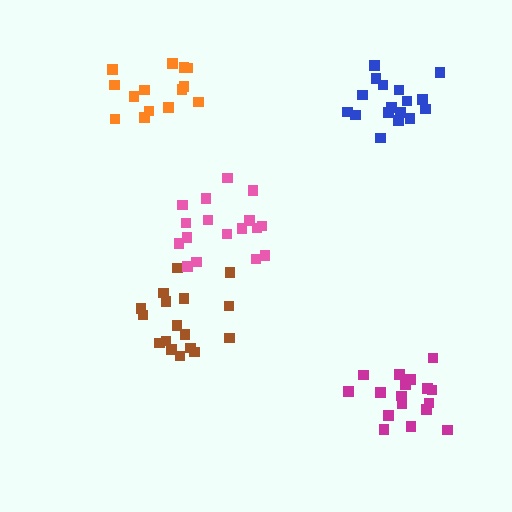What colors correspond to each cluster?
The clusters are colored: orange, brown, magenta, blue, pink.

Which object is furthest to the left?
The orange cluster is leftmost.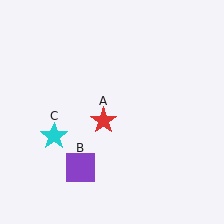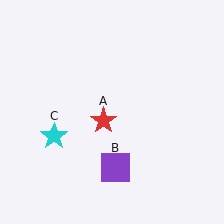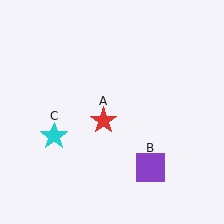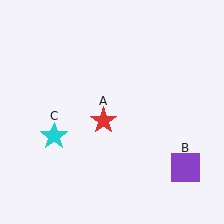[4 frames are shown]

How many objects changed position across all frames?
1 object changed position: purple square (object B).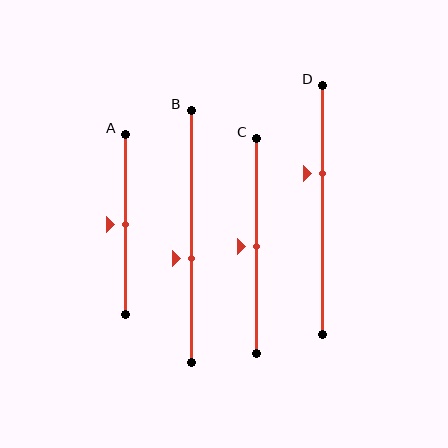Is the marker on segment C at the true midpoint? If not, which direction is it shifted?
Yes, the marker on segment C is at the true midpoint.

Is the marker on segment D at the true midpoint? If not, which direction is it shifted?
No, the marker on segment D is shifted upward by about 15% of the segment length.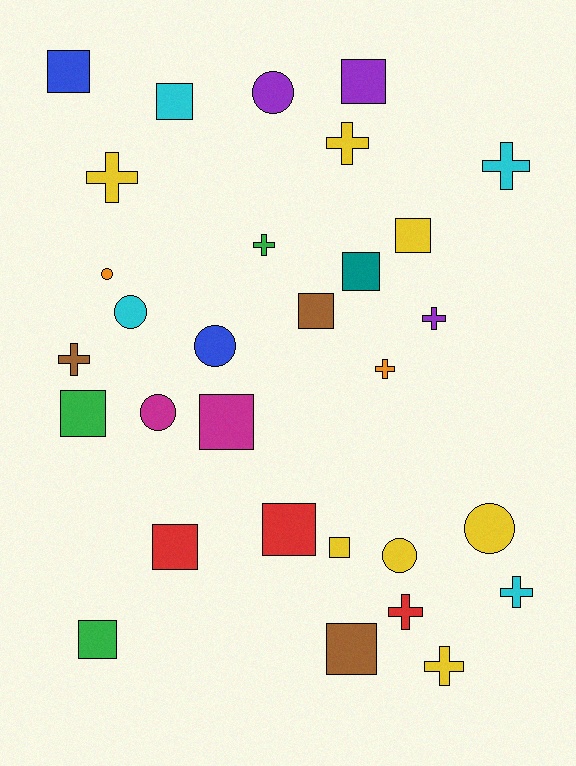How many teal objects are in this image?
There is 1 teal object.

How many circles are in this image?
There are 7 circles.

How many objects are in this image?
There are 30 objects.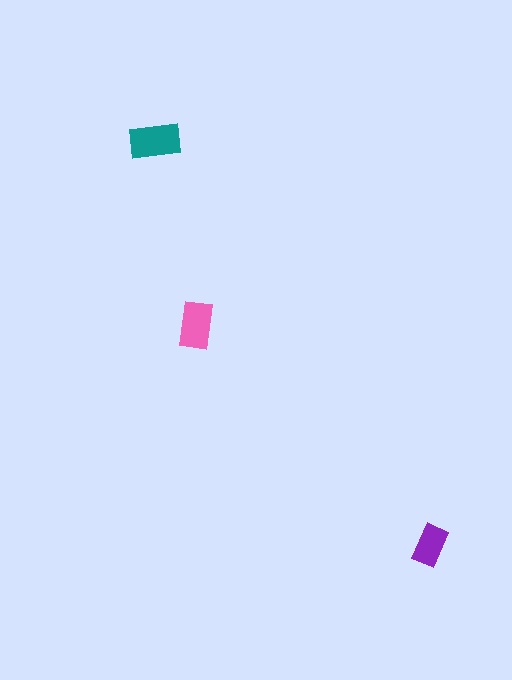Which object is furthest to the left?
The teal rectangle is leftmost.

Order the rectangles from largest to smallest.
the teal one, the pink one, the purple one.